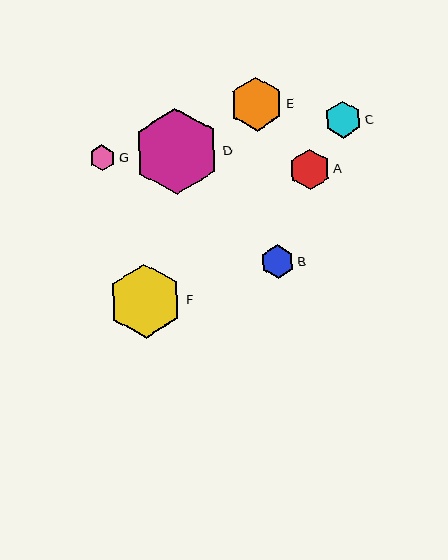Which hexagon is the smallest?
Hexagon G is the smallest with a size of approximately 26 pixels.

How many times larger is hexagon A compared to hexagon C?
Hexagon A is approximately 1.1 times the size of hexagon C.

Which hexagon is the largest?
Hexagon D is the largest with a size of approximately 86 pixels.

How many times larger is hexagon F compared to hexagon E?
Hexagon F is approximately 1.4 times the size of hexagon E.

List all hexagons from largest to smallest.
From largest to smallest: D, F, E, A, C, B, G.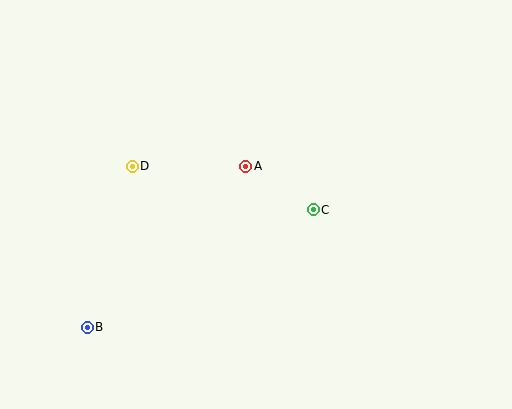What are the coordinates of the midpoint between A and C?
The midpoint between A and C is at (280, 188).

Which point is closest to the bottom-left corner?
Point B is closest to the bottom-left corner.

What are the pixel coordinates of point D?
Point D is at (132, 166).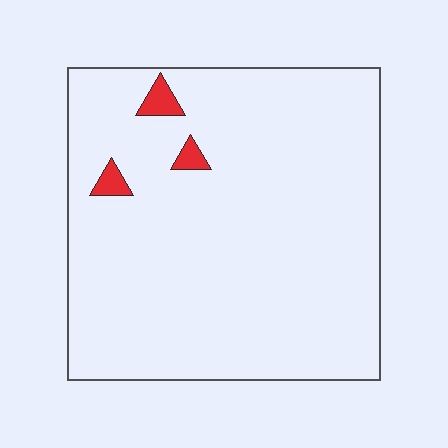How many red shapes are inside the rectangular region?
3.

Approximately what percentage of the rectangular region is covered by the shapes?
Approximately 5%.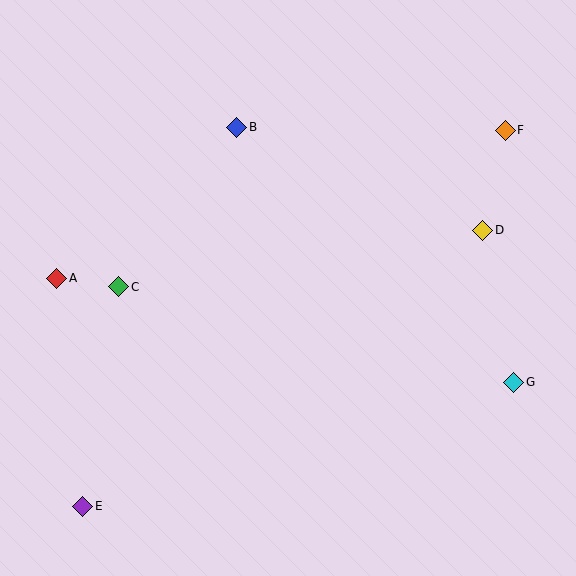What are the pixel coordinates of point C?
Point C is at (119, 287).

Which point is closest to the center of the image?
Point B at (237, 127) is closest to the center.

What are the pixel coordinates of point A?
Point A is at (57, 278).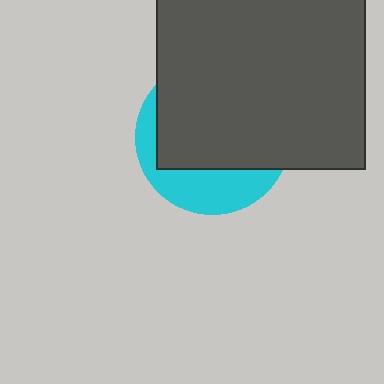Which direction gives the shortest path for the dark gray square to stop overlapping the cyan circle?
Moving up gives the shortest separation.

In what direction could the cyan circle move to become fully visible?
The cyan circle could move down. That would shift it out from behind the dark gray square entirely.